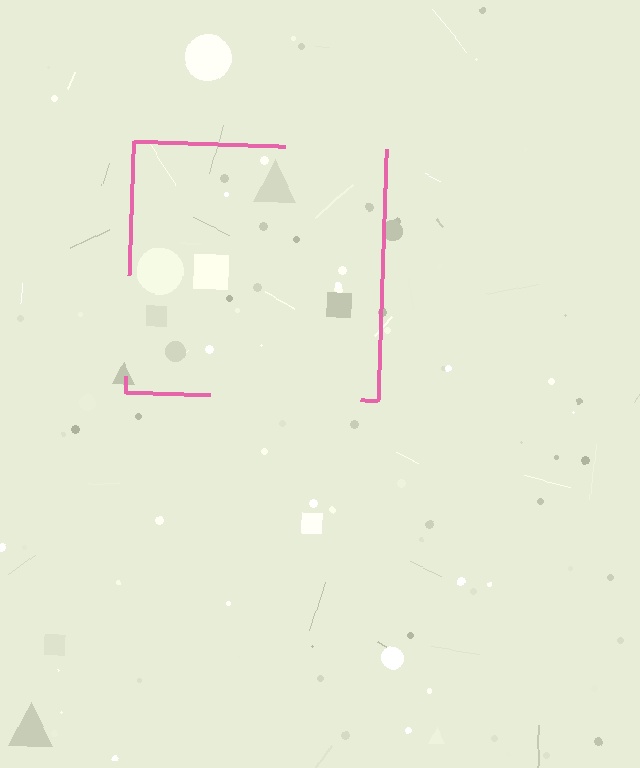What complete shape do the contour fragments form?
The contour fragments form a square.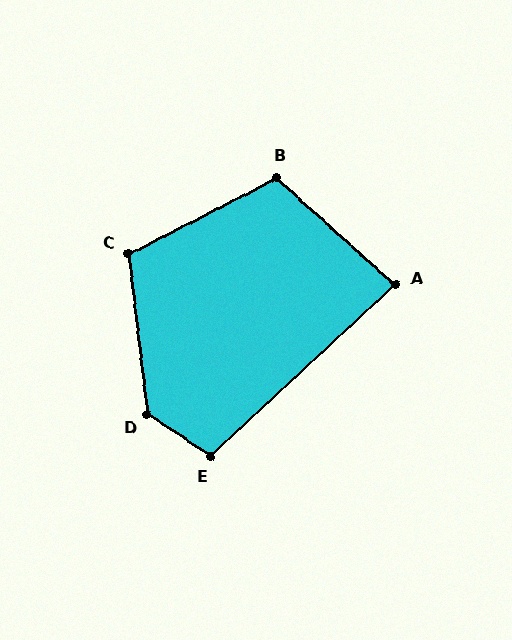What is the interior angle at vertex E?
Approximately 103 degrees (obtuse).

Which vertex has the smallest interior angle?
A, at approximately 85 degrees.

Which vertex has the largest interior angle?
D, at approximately 131 degrees.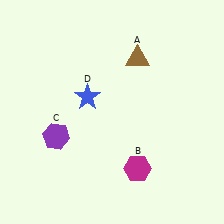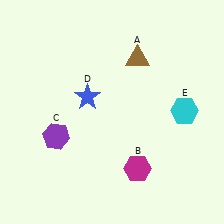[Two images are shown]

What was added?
A cyan hexagon (E) was added in Image 2.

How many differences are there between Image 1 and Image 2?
There is 1 difference between the two images.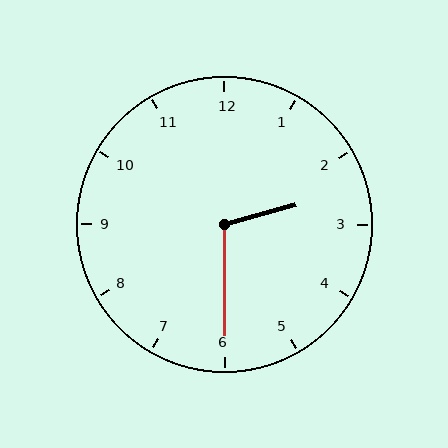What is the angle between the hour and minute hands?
Approximately 105 degrees.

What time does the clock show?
2:30.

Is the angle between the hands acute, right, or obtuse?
It is obtuse.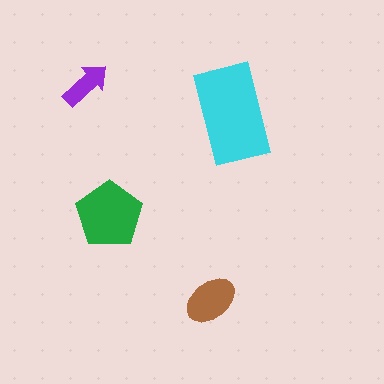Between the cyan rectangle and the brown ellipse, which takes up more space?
The cyan rectangle.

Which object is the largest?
The cyan rectangle.